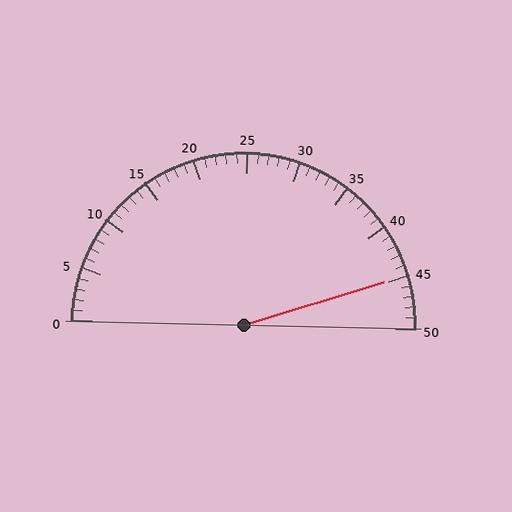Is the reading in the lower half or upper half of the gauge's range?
The reading is in the upper half of the range (0 to 50).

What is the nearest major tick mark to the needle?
The nearest major tick mark is 45.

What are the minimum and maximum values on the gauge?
The gauge ranges from 0 to 50.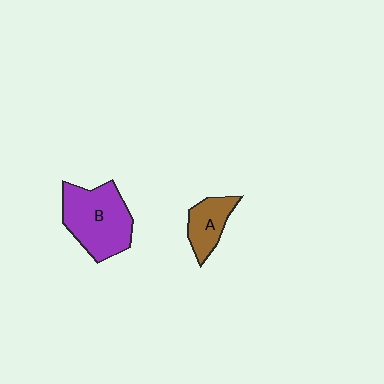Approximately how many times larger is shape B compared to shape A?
Approximately 2.0 times.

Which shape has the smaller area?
Shape A (brown).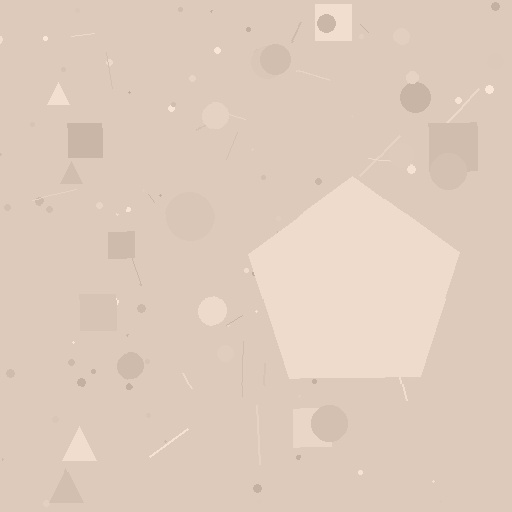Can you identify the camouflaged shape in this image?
The camouflaged shape is a pentagon.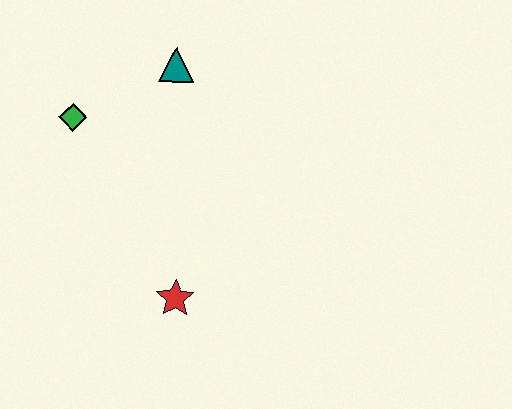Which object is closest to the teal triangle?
The green diamond is closest to the teal triangle.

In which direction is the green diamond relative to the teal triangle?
The green diamond is to the left of the teal triangle.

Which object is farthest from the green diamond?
The red star is farthest from the green diamond.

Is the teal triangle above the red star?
Yes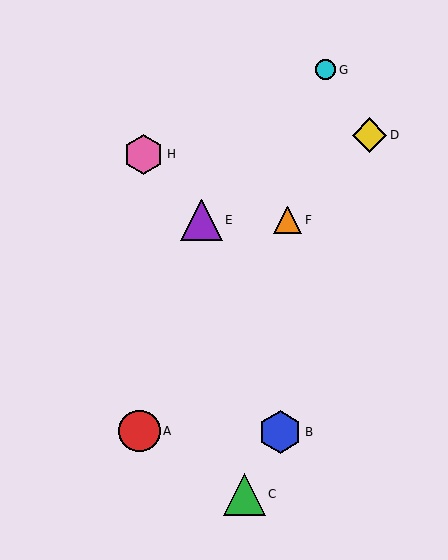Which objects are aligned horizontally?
Objects E, F are aligned horizontally.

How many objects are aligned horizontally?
2 objects (E, F) are aligned horizontally.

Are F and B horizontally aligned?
No, F is at y≈220 and B is at y≈432.